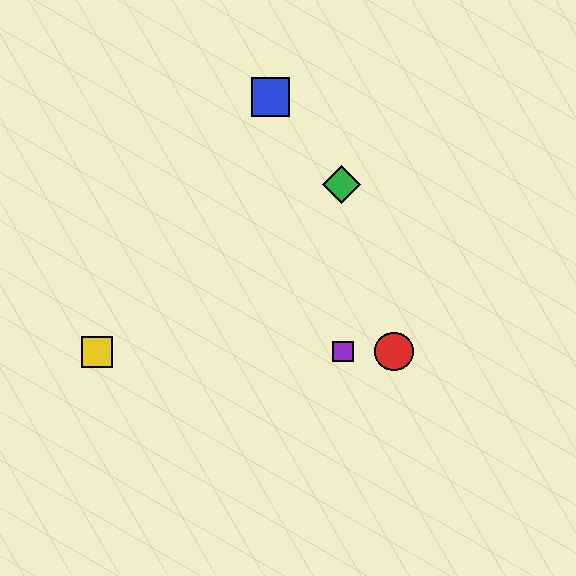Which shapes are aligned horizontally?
The red circle, the yellow square, the purple square are aligned horizontally.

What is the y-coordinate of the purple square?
The purple square is at y≈352.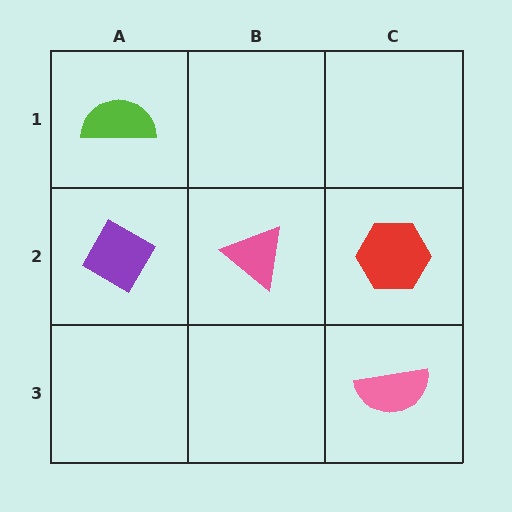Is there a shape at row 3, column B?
No, that cell is empty.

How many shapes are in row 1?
1 shape.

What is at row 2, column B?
A pink triangle.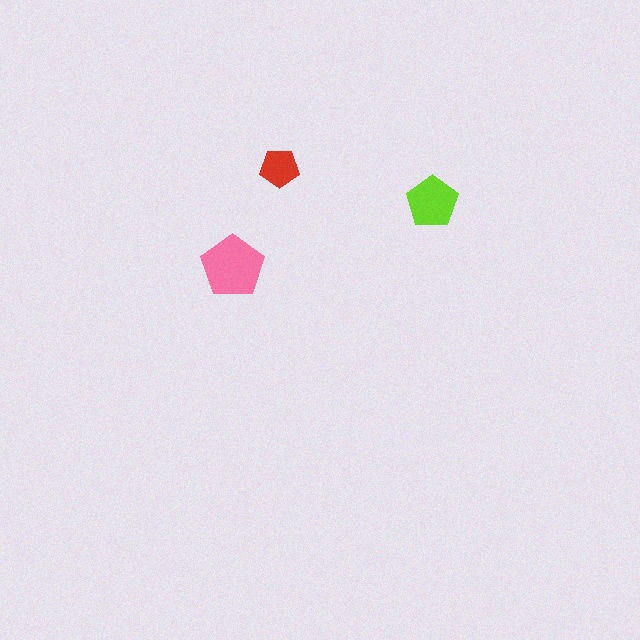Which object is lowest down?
The pink pentagon is bottommost.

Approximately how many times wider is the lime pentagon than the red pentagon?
About 1.5 times wider.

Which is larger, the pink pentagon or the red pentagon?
The pink one.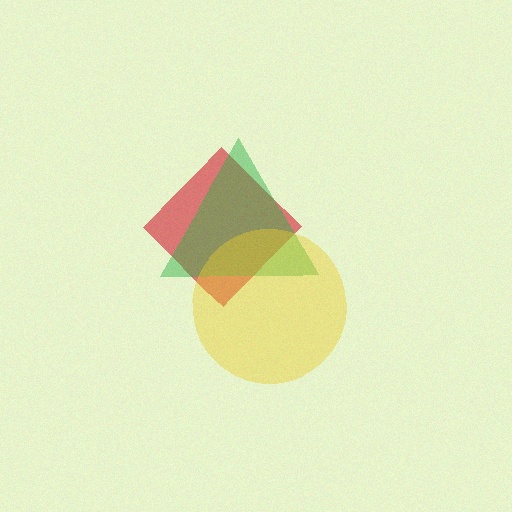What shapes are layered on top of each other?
The layered shapes are: a red diamond, a green triangle, a yellow circle.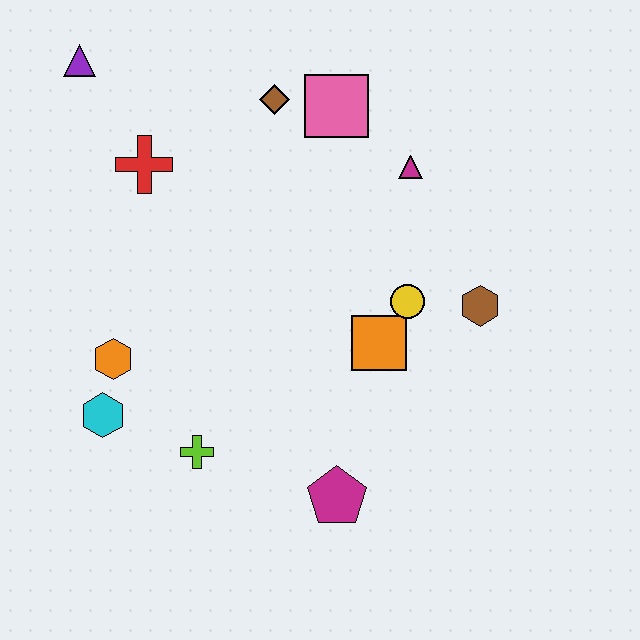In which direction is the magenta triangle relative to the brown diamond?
The magenta triangle is to the right of the brown diamond.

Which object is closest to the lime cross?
The cyan hexagon is closest to the lime cross.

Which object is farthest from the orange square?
The purple triangle is farthest from the orange square.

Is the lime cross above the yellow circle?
No